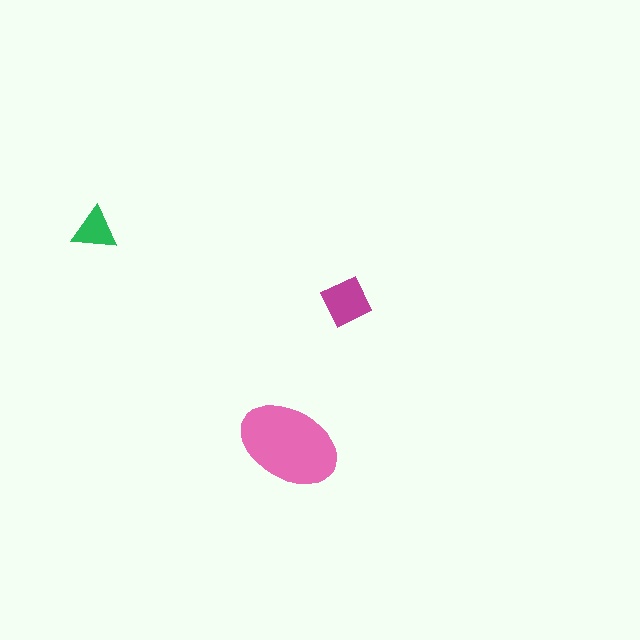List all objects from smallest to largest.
The green triangle, the magenta diamond, the pink ellipse.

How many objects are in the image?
There are 3 objects in the image.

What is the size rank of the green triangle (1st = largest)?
3rd.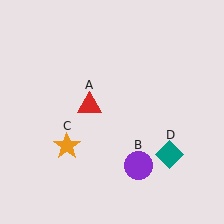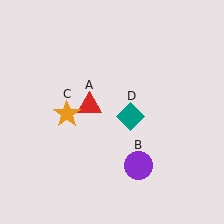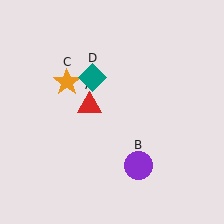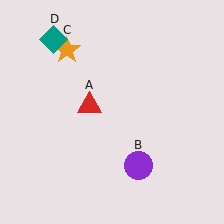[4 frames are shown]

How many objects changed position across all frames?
2 objects changed position: orange star (object C), teal diamond (object D).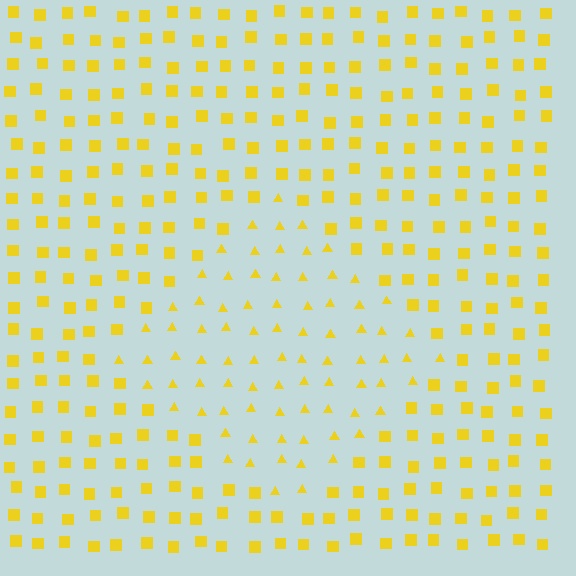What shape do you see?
I see a diamond.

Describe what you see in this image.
The image is filled with small yellow elements arranged in a uniform grid. A diamond-shaped region contains triangles, while the surrounding area contains squares. The boundary is defined purely by the change in element shape.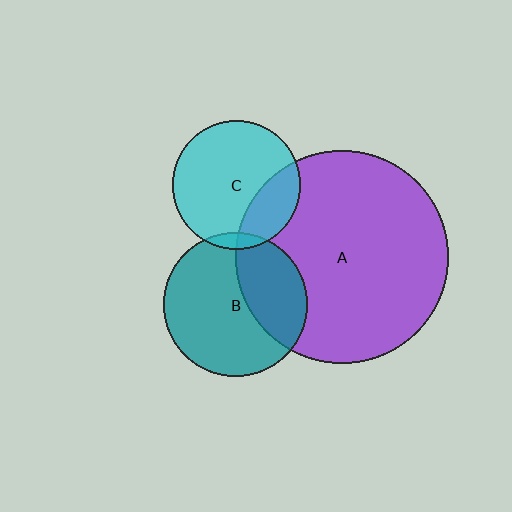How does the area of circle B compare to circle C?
Approximately 1.3 times.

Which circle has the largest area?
Circle A (purple).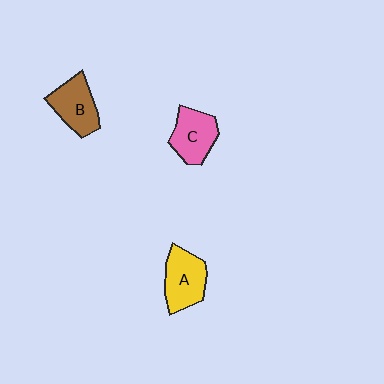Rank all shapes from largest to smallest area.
From largest to smallest: A (yellow), B (brown), C (pink).